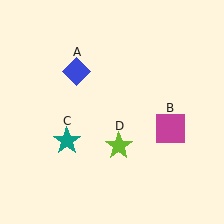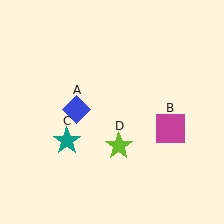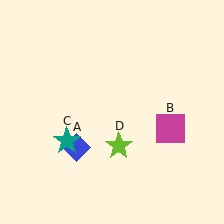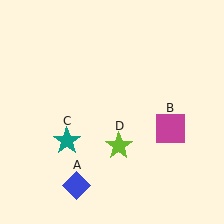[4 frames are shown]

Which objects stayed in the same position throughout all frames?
Magenta square (object B) and teal star (object C) and lime star (object D) remained stationary.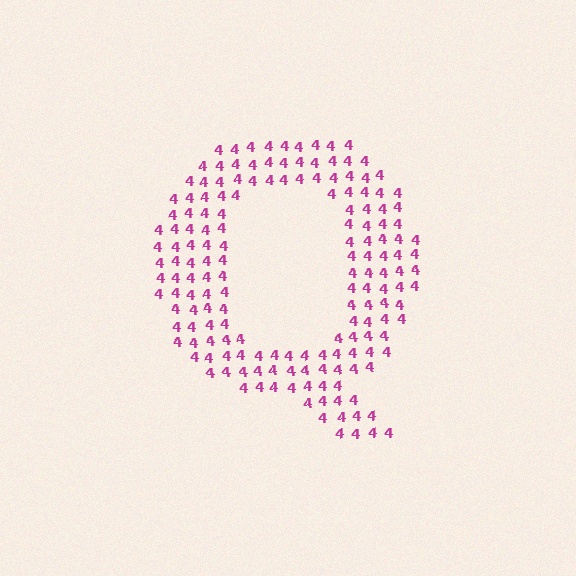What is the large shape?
The large shape is the letter Q.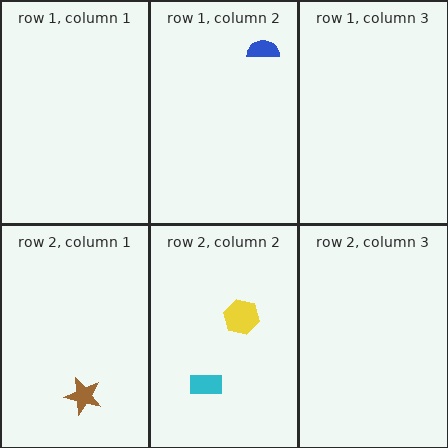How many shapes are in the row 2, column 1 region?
1.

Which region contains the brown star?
The row 2, column 1 region.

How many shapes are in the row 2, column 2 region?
2.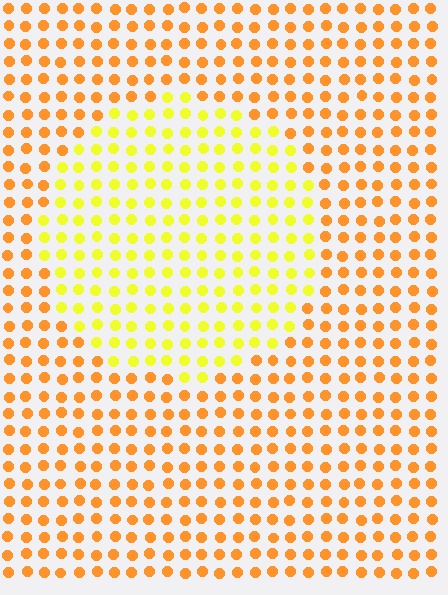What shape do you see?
I see a circle.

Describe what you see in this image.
The image is filled with small orange elements in a uniform arrangement. A circle-shaped region is visible where the elements are tinted to a slightly different hue, forming a subtle color boundary.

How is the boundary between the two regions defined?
The boundary is defined purely by a slight shift in hue (about 34 degrees). Spacing, size, and orientation are identical on both sides.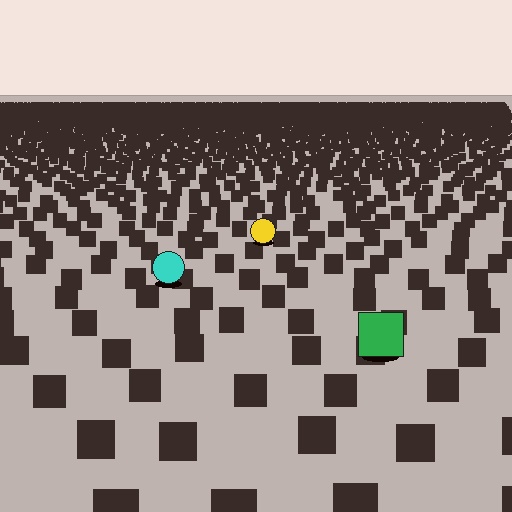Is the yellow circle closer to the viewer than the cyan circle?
No. The cyan circle is closer — you can tell from the texture gradient: the ground texture is coarser near it.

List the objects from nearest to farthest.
From nearest to farthest: the green square, the cyan circle, the yellow circle.